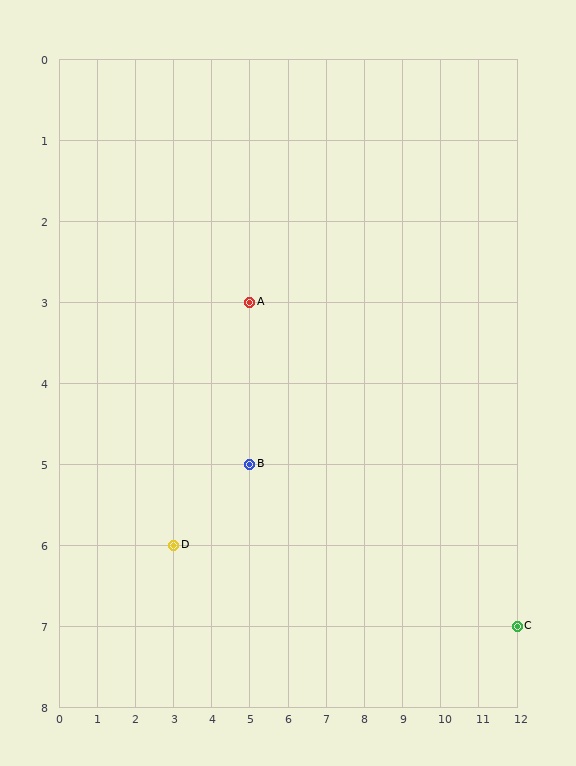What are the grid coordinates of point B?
Point B is at grid coordinates (5, 5).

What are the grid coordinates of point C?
Point C is at grid coordinates (12, 7).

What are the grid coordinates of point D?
Point D is at grid coordinates (3, 6).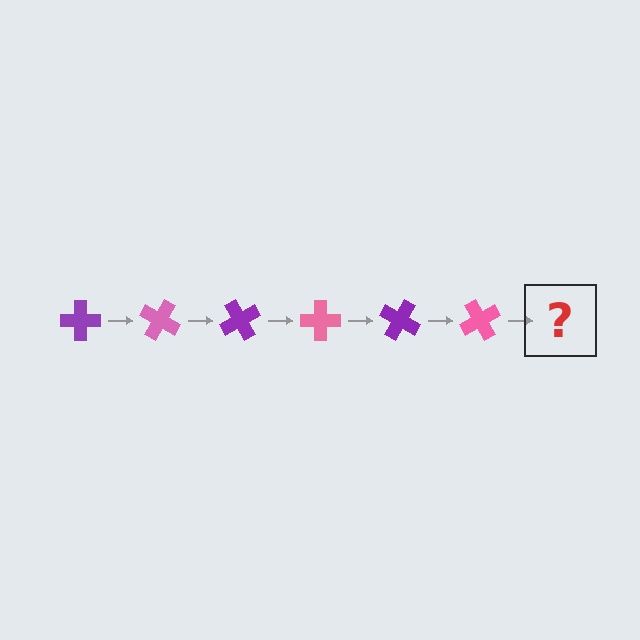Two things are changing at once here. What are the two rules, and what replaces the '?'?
The two rules are that it rotates 30 degrees each step and the color cycles through purple and pink. The '?' should be a purple cross, rotated 180 degrees from the start.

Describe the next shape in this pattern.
It should be a purple cross, rotated 180 degrees from the start.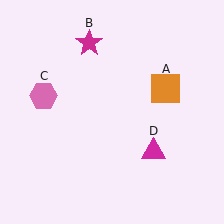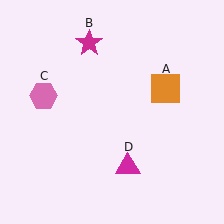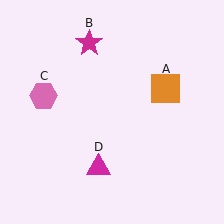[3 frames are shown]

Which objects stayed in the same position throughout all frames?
Orange square (object A) and magenta star (object B) and pink hexagon (object C) remained stationary.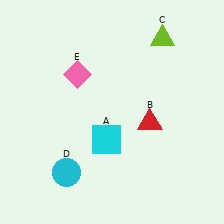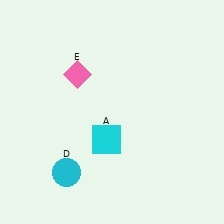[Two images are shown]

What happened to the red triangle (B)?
The red triangle (B) was removed in Image 2. It was in the bottom-right area of Image 1.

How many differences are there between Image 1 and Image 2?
There are 2 differences between the two images.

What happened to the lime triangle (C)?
The lime triangle (C) was removed in Image 2. It was in the top-right area of Image 1.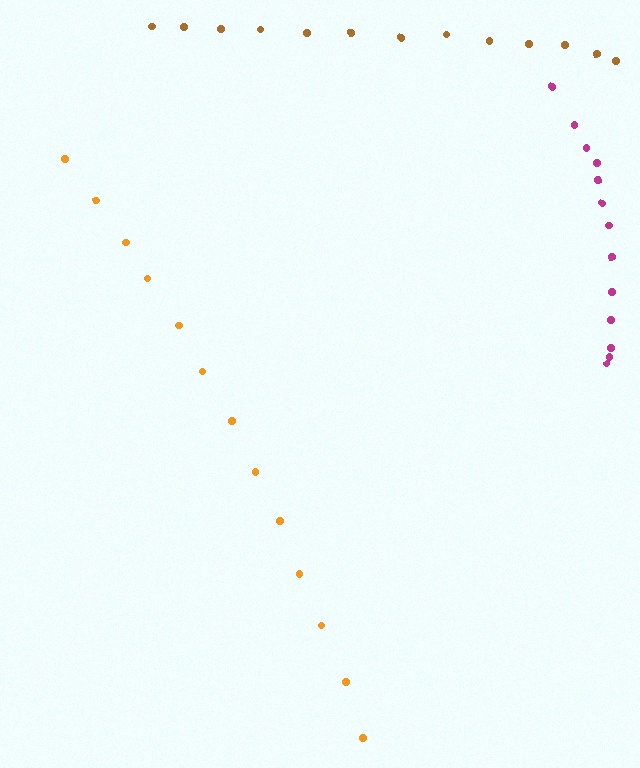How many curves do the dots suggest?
There are 3 distinct paths.